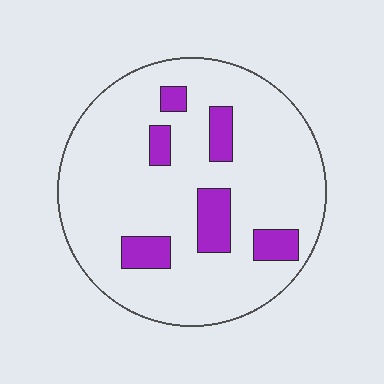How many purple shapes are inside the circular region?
6.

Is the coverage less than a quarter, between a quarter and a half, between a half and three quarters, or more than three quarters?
Less than a quarter.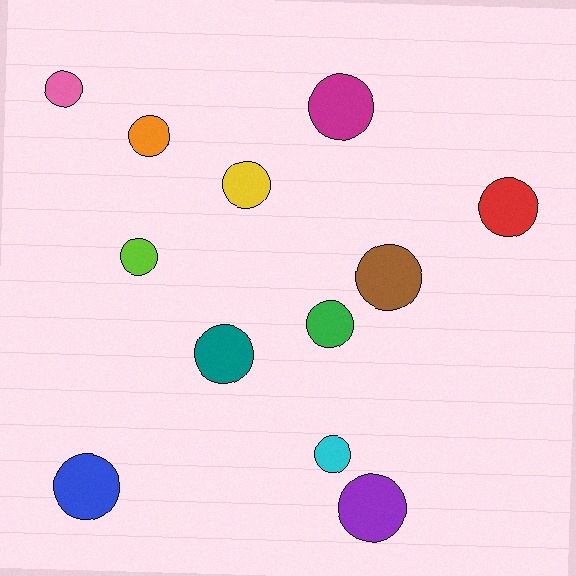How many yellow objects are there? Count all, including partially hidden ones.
There is 1 yellow object.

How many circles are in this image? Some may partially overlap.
There are 12 circles.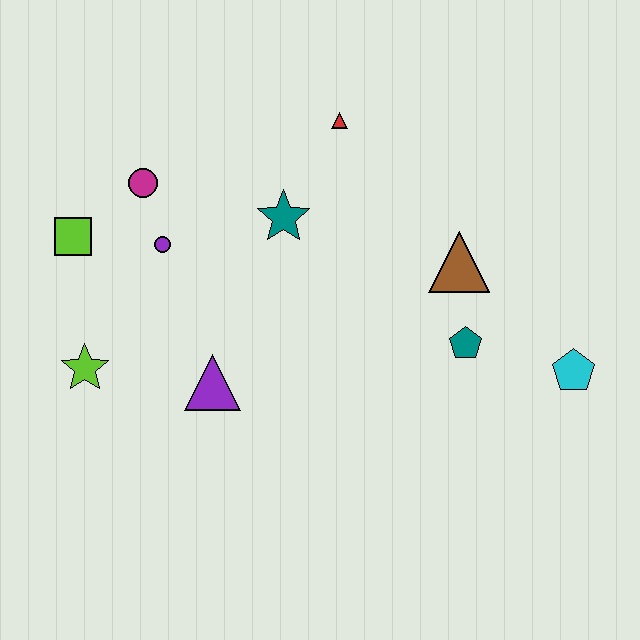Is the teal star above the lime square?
Yes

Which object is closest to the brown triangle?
The teal pentagon is closest to the brown triangle.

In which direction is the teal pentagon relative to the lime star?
The teal pentagon is to the right of the lime star.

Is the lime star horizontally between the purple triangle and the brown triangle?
No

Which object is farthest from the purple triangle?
The cyan pentagon is farthest from the purple triangle.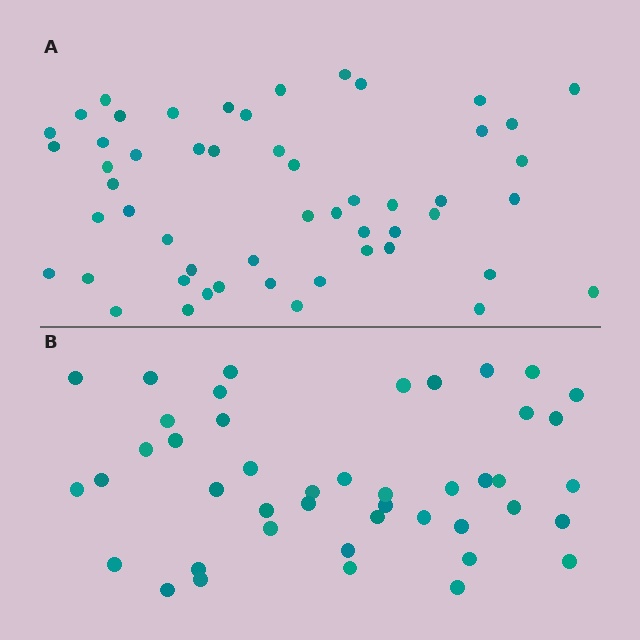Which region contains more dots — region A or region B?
Region A (the top region) has more dots.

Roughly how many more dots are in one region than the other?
Region A has roughly 8 or so more dots than region B.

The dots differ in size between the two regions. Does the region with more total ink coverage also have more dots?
No. Region B has more total ink coverage because its dots are larger, but region A actually contains more individual dots. Total area can be misleading — the number of items is what matters here.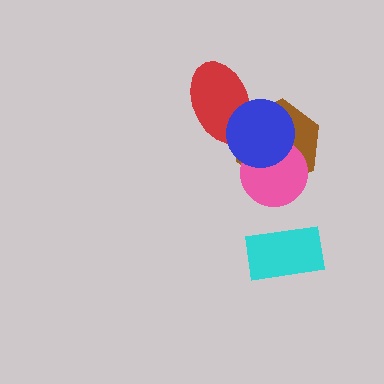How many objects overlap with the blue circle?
3 objects overlap with the blue circle.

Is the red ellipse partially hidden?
Yes, it is partially covered by another shape.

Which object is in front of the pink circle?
The blue circle is in front of the pink circle.